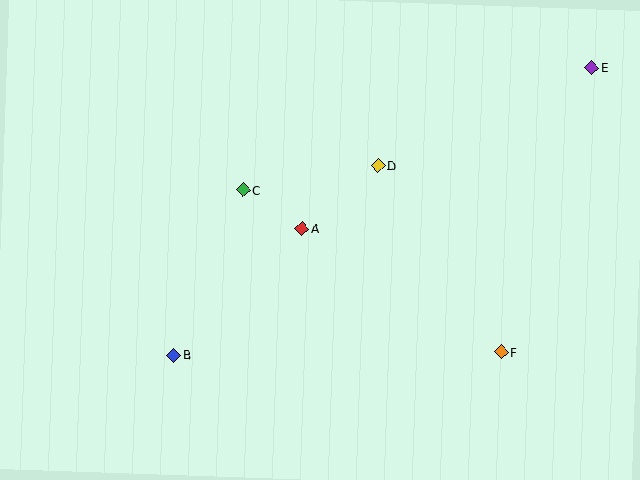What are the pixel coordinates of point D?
Point D is at (378, 166).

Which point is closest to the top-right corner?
Point E is closest to the top-right corner.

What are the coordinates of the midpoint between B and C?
The midpoint between B and C is at (208, 273).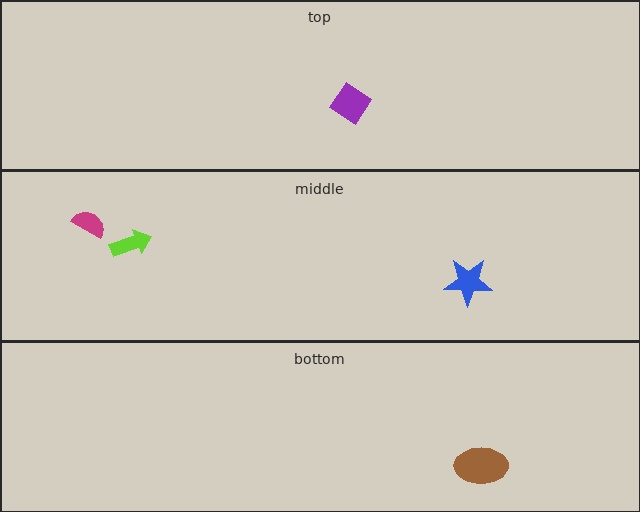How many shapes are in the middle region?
3.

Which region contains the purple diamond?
The top region.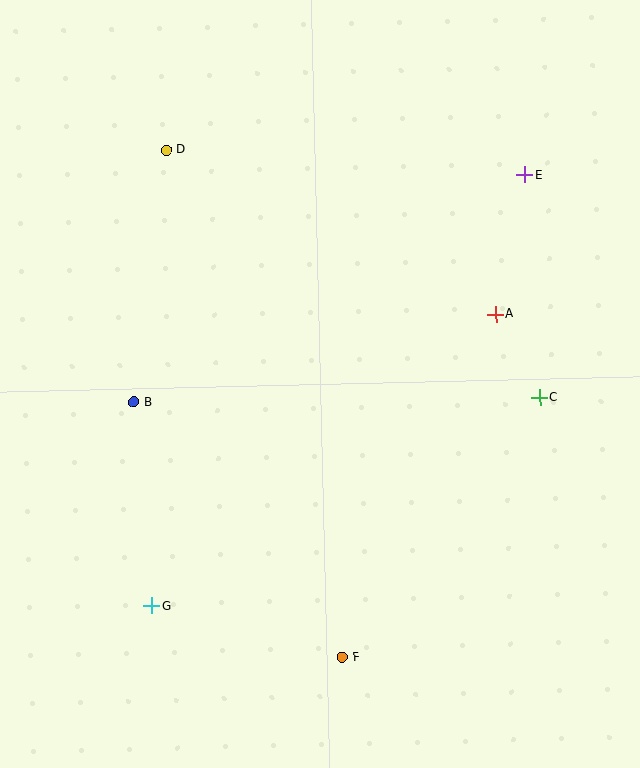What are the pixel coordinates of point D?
Point D is at (166, 150).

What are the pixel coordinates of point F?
Point F is at (342, 657).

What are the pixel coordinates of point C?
Point C is at (540, 398).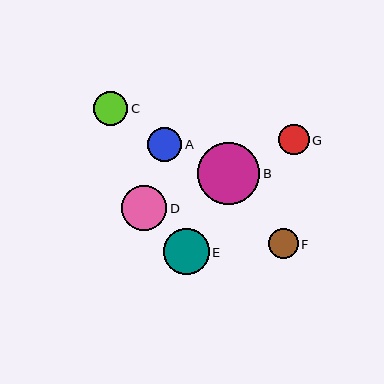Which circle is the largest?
Circle B is the largest with a size of approximately 62 pixels.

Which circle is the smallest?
Circle F is the smallest with a size of approximately 30 pixels.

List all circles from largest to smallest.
From largest to smallest: B, E, D, A, C, G, F.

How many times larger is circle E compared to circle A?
Circle E is approximately 1.3 times the size of circle A.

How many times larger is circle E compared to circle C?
Circle E is approximately 1.4 times the size of circle C.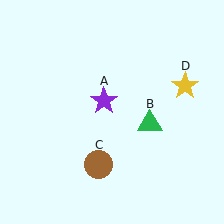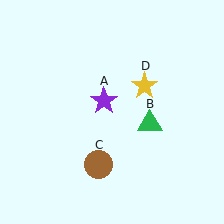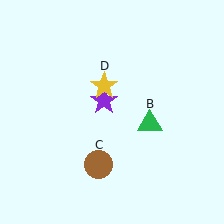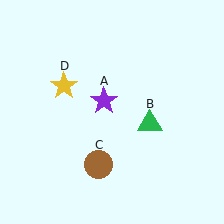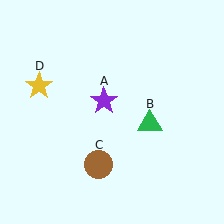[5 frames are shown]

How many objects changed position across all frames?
1 object changed position: yellow star (object D).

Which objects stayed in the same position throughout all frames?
Purple star (object A) and green triangle (object B) and brown circle (object C) remained stationary.